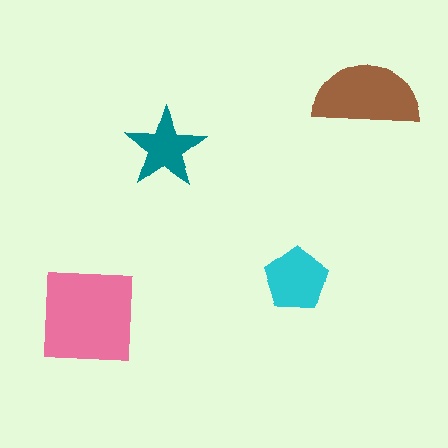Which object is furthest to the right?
The brown semicircle is rightmost.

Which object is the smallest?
The teal star.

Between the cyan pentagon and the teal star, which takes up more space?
The cyan pentagon.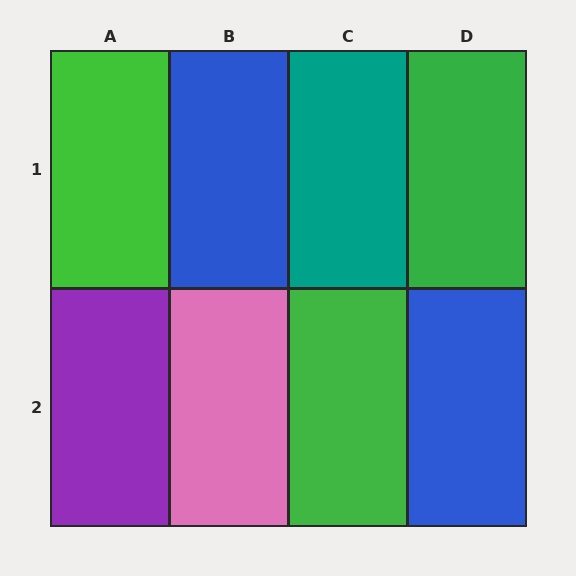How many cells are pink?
1 cell is pink.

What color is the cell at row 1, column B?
Blue.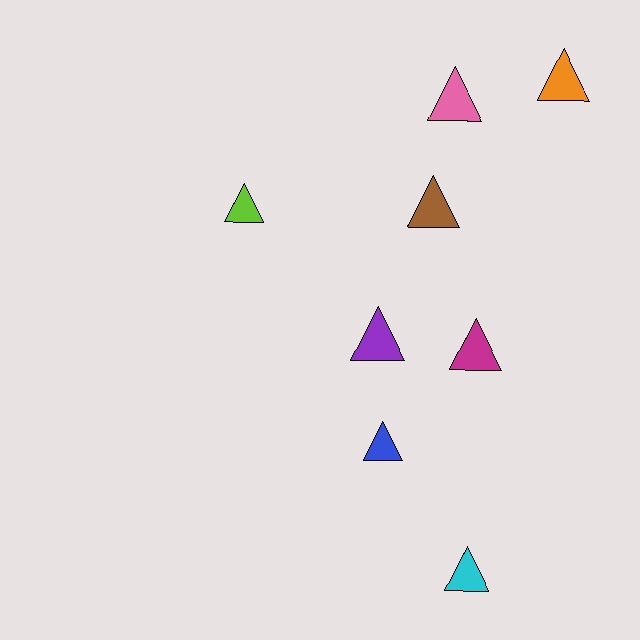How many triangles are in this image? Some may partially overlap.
There are 8 triangles.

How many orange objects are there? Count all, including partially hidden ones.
There is 1 orange object.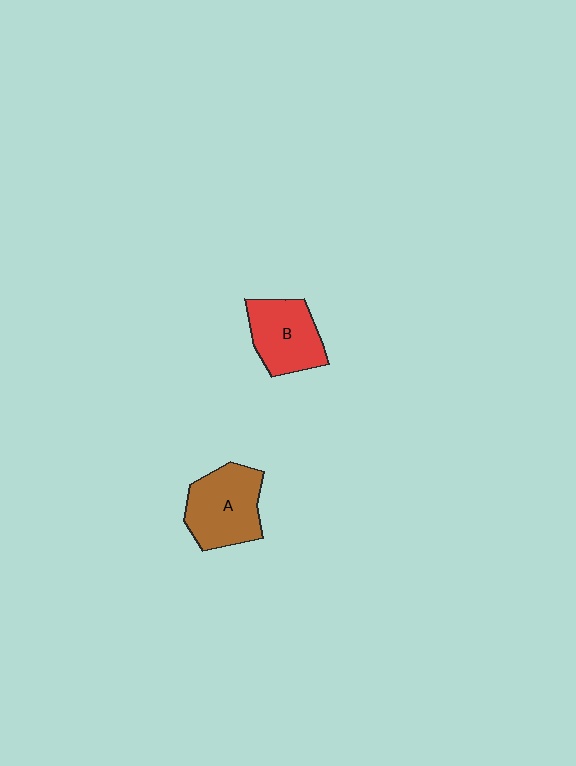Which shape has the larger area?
Shape A (brown).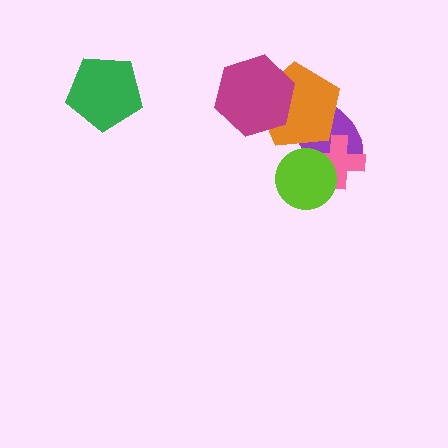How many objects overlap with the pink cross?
2 objects overlap with the pink cross.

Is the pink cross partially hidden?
Yes, it is partially covered by another shape.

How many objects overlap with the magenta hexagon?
1 object overlaps with the magenta hexagon.